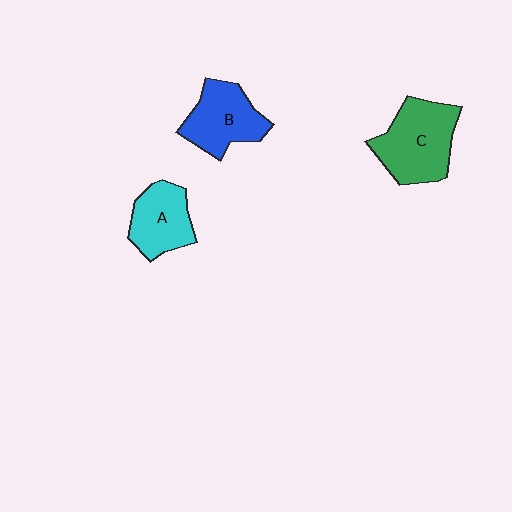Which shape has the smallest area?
Shape A (cyan).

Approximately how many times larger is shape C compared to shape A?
Approximately 1.4 times.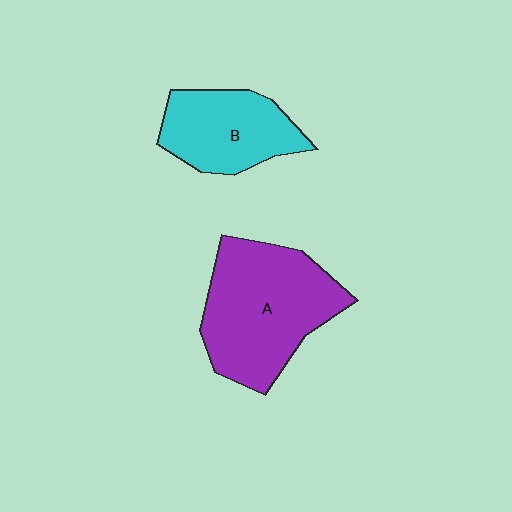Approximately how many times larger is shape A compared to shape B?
Approximately 1.6 times.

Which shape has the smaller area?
Shape B (cyan).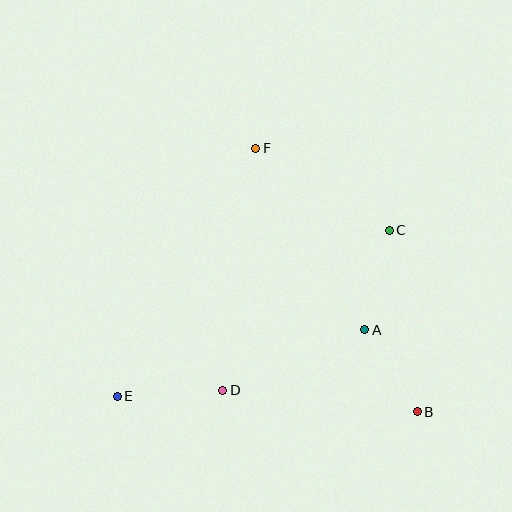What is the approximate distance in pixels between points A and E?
The distance between A and E is approximately 256 pixels.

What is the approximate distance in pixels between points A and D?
The distance between A and D is approximately 155 pixels.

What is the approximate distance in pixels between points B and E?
The distance between B and E is approximately 300 pixels.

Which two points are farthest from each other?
Points C and E are farthest from each other.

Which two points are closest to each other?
Points A and B are closest to each other.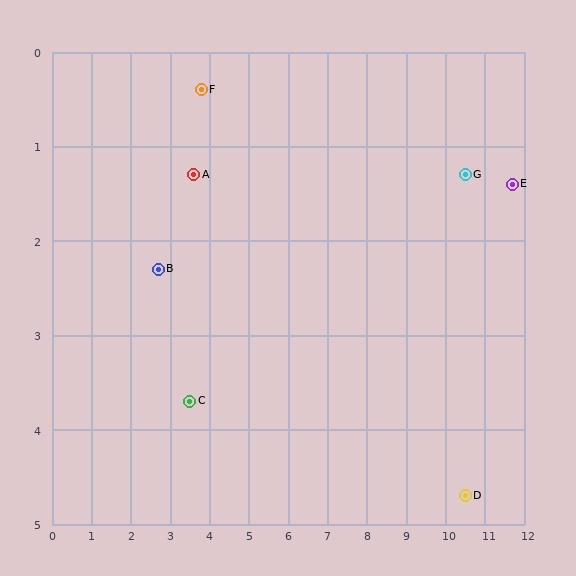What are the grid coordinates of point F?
Point F is at approximately (3.8, 0.4).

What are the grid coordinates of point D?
Point D is at approximately (10.5, 4.7).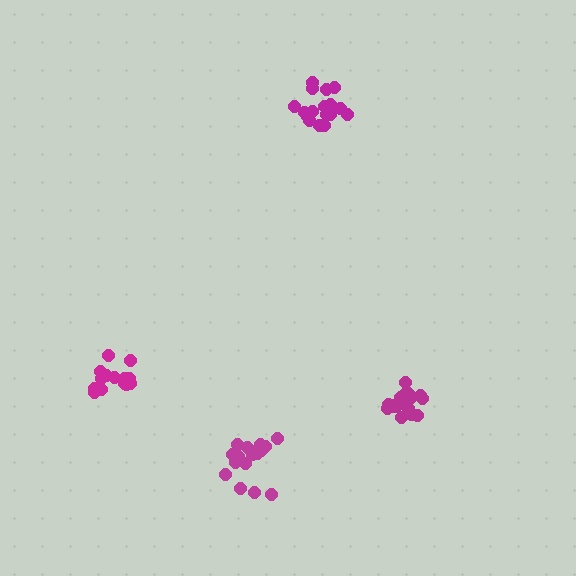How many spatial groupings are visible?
There are 4 spatial groupings.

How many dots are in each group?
Group 1: 17 dots, Group 2: 14 dots, Group 3: 18 dots, Group 4: 17 dots (66 total).